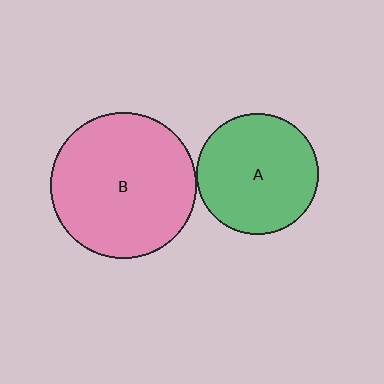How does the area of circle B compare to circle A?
Approximately 1.4 times.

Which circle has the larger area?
Circle B (pink).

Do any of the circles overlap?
No, none of the circles overlap.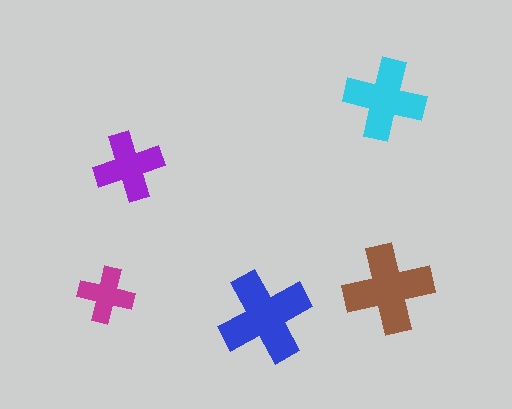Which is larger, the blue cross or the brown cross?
The blue one.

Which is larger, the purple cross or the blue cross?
The blue one.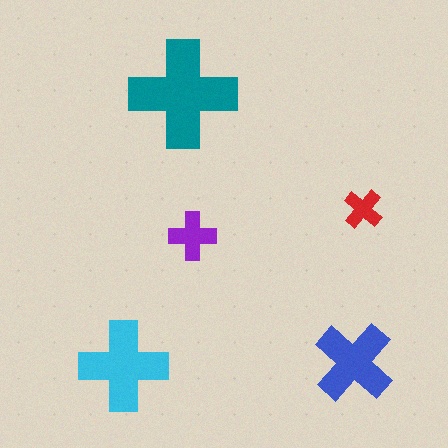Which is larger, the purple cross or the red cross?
The purple one.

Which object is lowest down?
The cyan cross is bottommost.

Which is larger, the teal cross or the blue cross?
The teal one.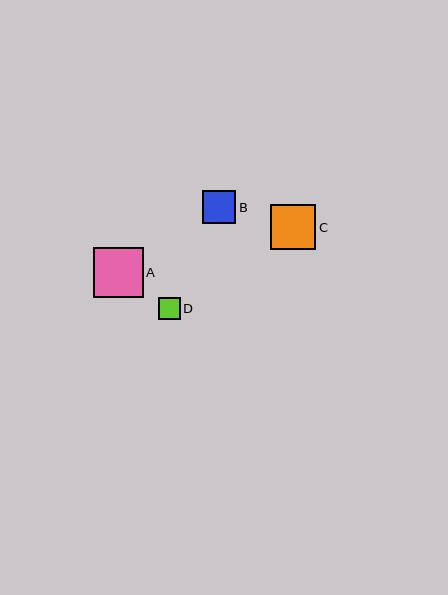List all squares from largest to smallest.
From largest to smallest: A, C, B, D.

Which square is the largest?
Square A is the largest with a size of approximately 50 pixels.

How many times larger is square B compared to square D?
Square B is approximately 1.5 times the size of square D.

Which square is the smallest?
Square D is the smallest with a size of approximately 22 pixels.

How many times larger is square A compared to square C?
Square A is approximately 1.1 times the size of square C.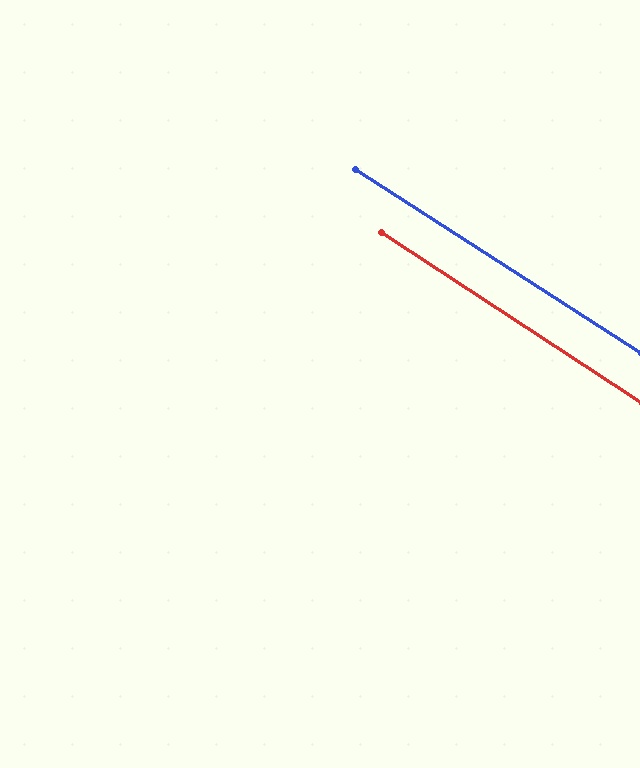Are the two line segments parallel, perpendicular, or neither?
Parallel — their directions differ by only 0.4°.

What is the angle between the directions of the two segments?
Approximately 0 degrees.